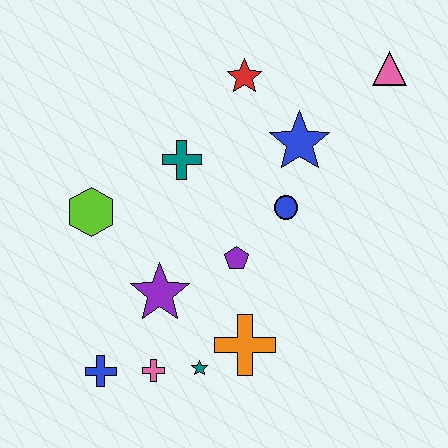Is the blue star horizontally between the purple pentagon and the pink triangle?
Yes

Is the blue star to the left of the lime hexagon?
No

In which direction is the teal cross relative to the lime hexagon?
The teal cross is to the right of the lime hexagon.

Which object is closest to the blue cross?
The pink cross is closest to the blue cross.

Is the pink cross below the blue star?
Yes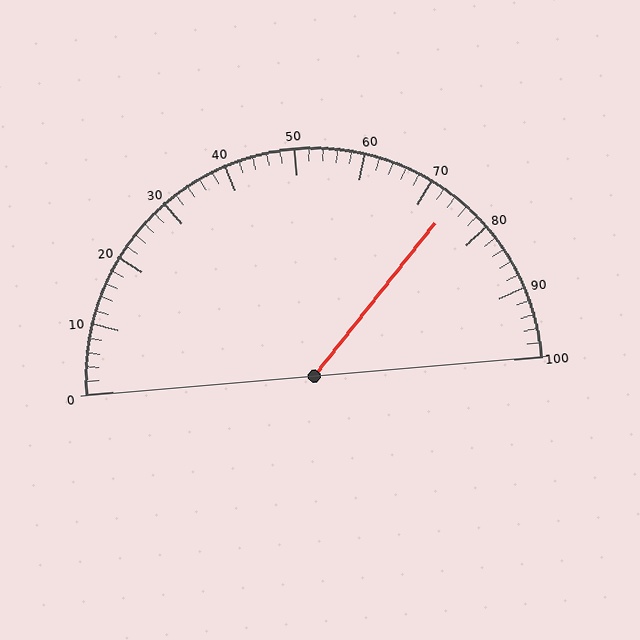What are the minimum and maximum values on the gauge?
The gauge ranges from 0 to 100.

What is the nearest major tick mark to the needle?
The nearest major tick mark is 70.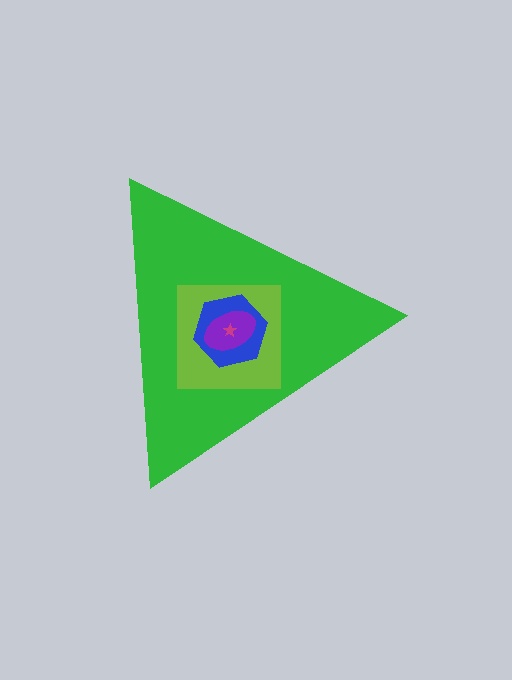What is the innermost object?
The magenta star.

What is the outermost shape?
The green triangle.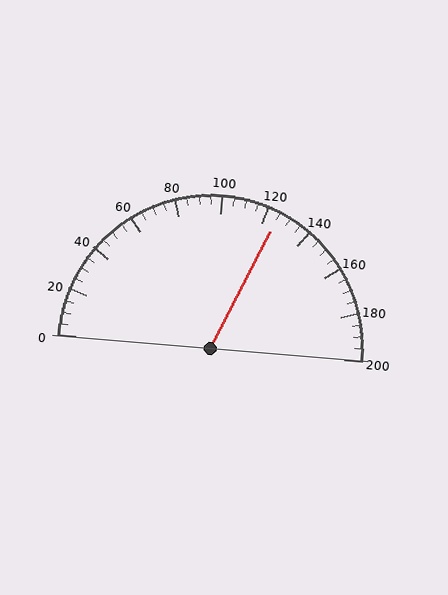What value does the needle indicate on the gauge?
The needle indicates approximately 125.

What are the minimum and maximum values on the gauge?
The gauge ranges from 0 to 200.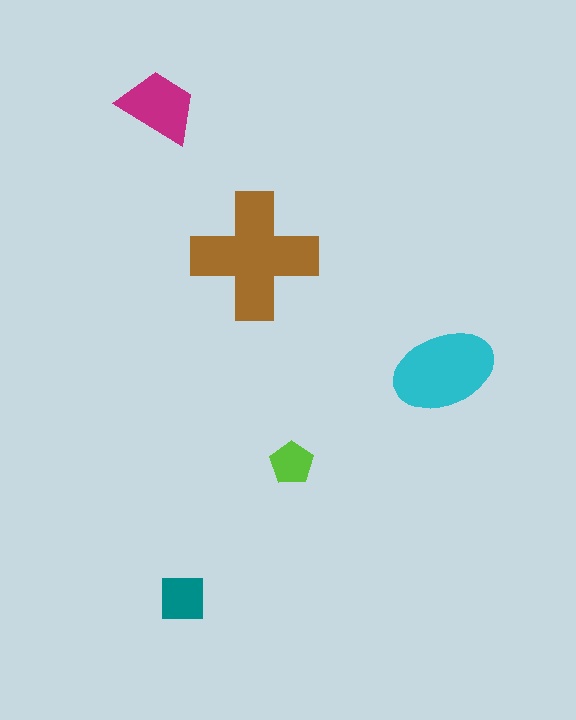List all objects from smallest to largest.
The lime pentagon, the teal square, the magenta trapezoid, the cyan ellipse, the brown cross.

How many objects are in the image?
There are 5 objects in the image.